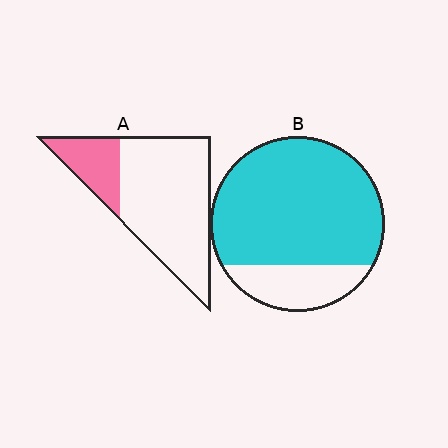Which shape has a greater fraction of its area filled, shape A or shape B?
Shape B.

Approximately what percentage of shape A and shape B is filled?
A is approximately 25% and B is approximately 80%.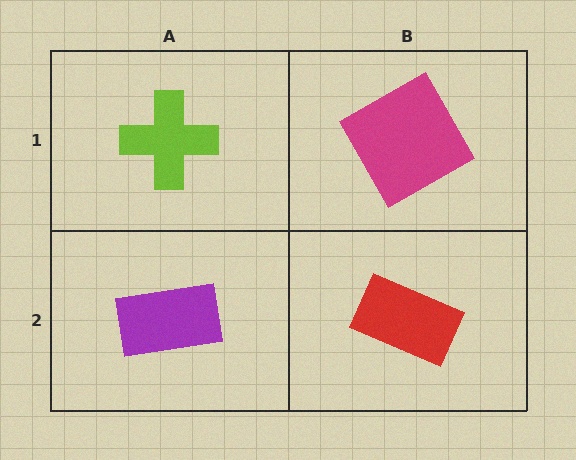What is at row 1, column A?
A lime cross.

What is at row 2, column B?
A red rectangle.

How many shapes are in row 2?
2 shapes.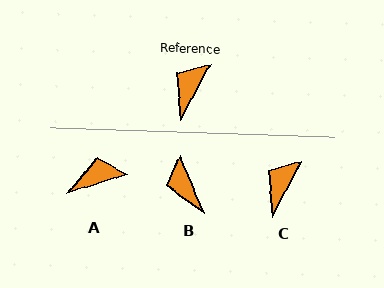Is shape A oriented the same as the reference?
No, it is off by about 44 degrees.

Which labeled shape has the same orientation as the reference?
C.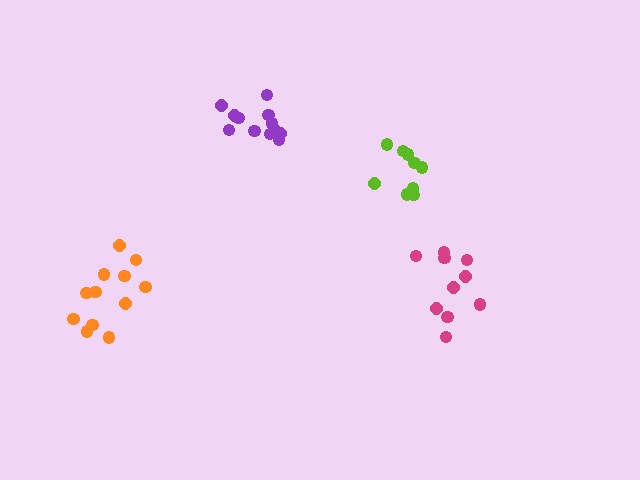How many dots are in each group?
Group 1: 12 dots, Group 2: 10 dots, Group 3: 10 dots, Group 4: 12 dots (44 total).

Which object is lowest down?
The orange cluster is bottommost.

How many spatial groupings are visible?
There are 4 spatial groupings.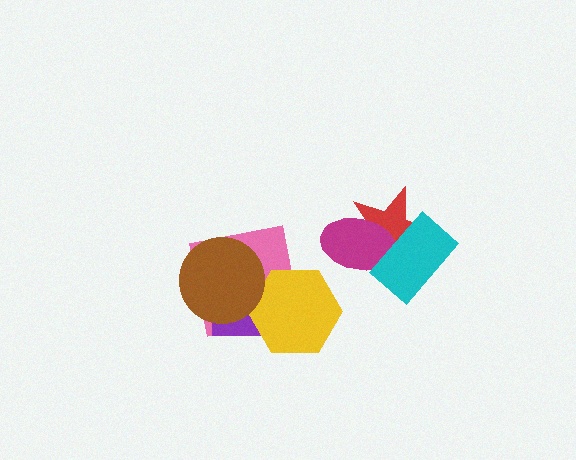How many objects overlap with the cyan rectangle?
2 objects overlap with the cyan rectangle.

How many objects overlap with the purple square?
3 objects overlap with the purple square.